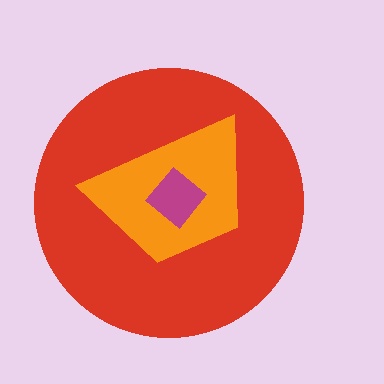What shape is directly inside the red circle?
The orange trapezoid.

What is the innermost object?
The magenta diamond.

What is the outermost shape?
The red circle.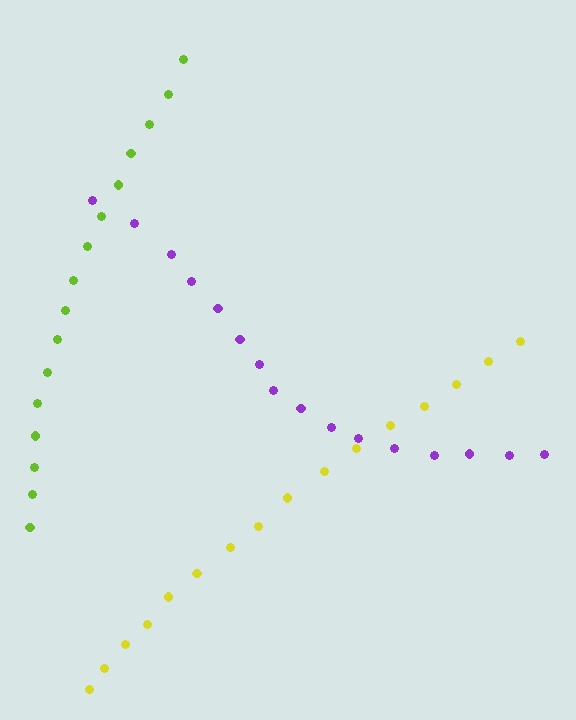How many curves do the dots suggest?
There are 3 distinct paths.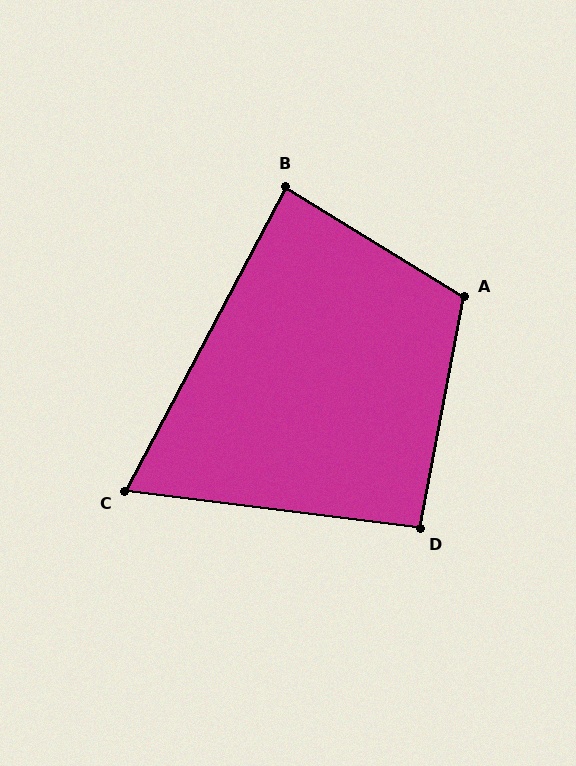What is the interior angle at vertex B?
Approximately 86 degrees (approximately right).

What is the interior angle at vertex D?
Approximately 94 degrees (approximately right).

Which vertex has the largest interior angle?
A, at approximately 111 degrees.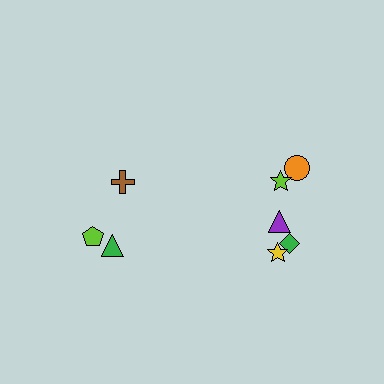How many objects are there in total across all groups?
There are 8 objects.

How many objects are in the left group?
There are 3 objects.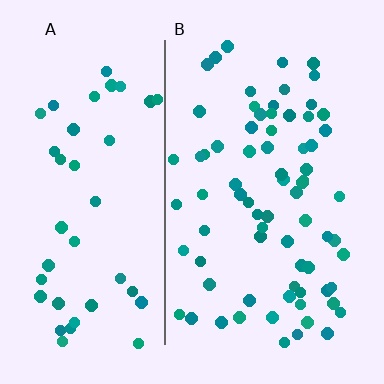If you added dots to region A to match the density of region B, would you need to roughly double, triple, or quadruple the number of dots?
Approximately double.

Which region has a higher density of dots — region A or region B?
B (the right).